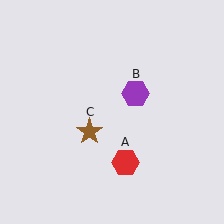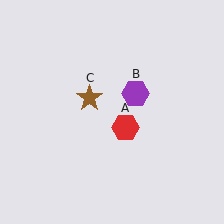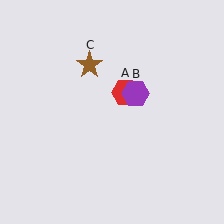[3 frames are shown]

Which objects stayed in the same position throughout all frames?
Purple hexagon (object B) remained stationary.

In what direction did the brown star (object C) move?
The brown star (object C) moved up.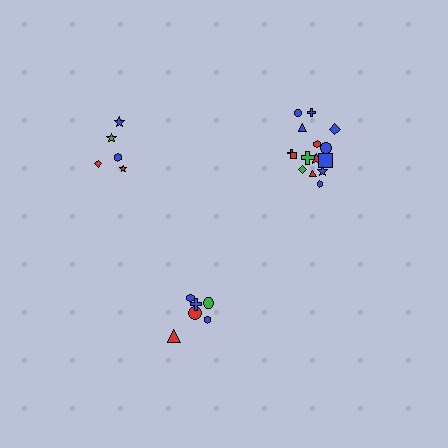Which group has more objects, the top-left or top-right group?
The top-right group.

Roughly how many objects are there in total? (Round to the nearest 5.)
Roughly 25 objects in total.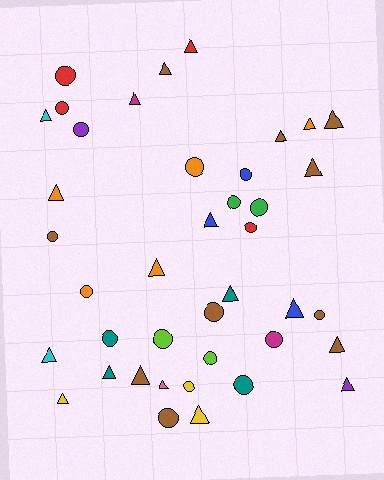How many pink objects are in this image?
There is 1 pink object.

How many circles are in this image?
There are 19 circles.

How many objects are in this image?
There are 40 objects.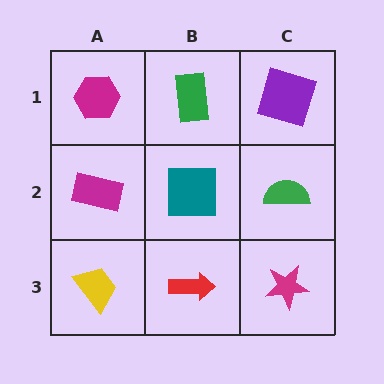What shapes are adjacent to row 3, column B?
A teal square (row 2, column B), a yellow trapezoid (row 3, column A), a magenta star (row 3, column C).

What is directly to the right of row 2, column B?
A green semicircle.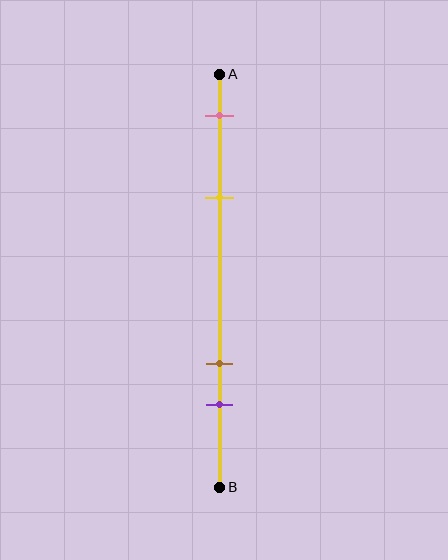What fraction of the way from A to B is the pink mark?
The pink mark is approximately 10% (0.1) of the way from A to B.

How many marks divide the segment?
There are 4 marks dividing the segment.